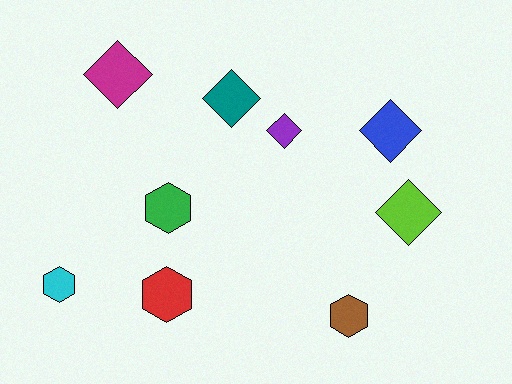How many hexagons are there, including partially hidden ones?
There are 4 hexagons.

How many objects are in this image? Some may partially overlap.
There are 9 objects.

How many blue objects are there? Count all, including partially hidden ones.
There is 1 blue object.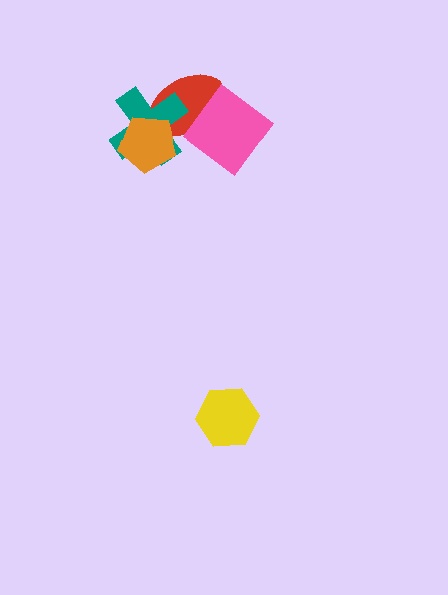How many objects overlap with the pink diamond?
1 object overlaps with the pink diamond.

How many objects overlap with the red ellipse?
3 objects overlap with the red ellipse.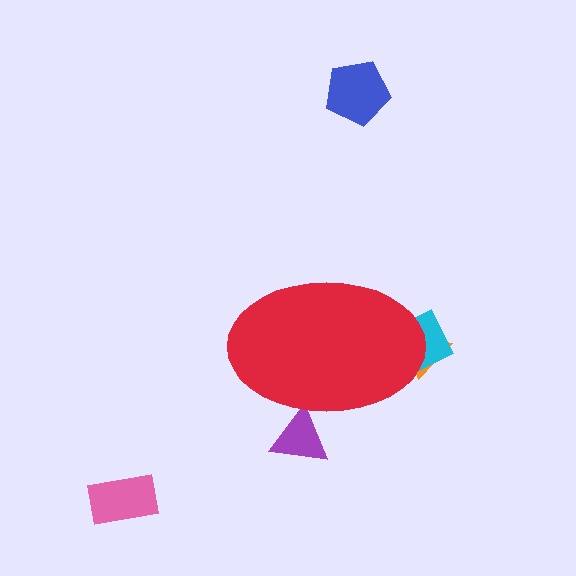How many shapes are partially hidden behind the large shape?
3 shapes are partially hidden.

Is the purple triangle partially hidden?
Yes, the purple triangle is partially hidden behind the red ellipse.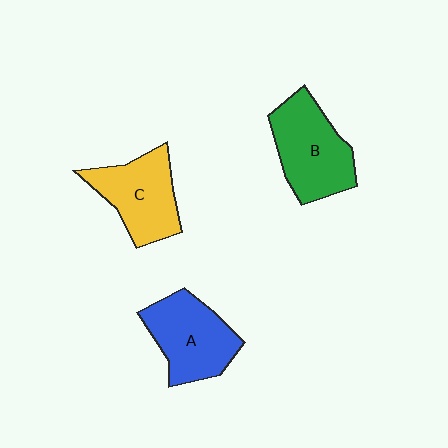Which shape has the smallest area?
Shape C (yellow).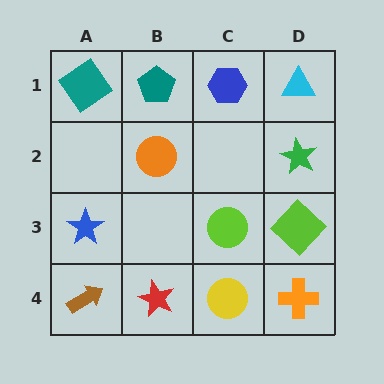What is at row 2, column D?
A green star.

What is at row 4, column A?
A brown arrow.